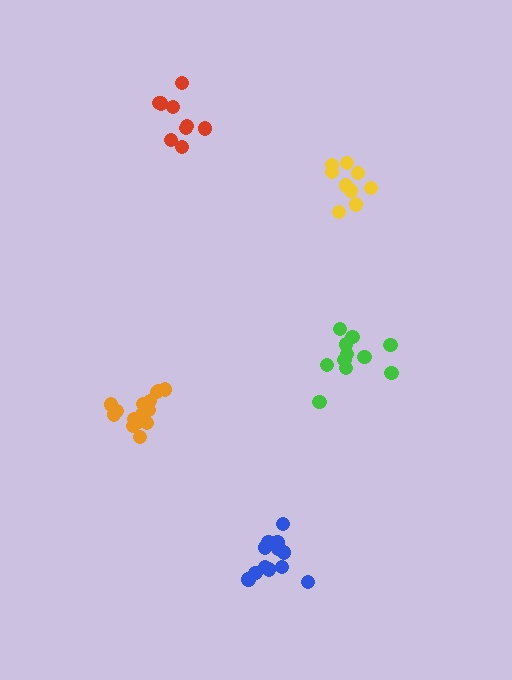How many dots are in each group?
Group 1: 15 dots, Group 2: 13 dots, Group 3: 9 dots, Group 4: 11 dots, Group 5: 9 dots (57 total).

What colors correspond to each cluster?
The clusters are colored: orange, blue, red, green, yellow.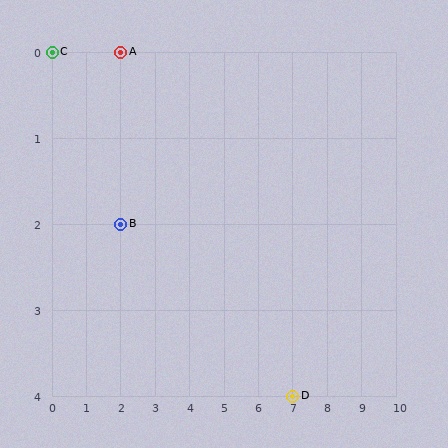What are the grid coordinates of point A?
Point A is at grid coordinates (2, 0).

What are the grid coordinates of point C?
Point C is at grid coordinates (0, 0).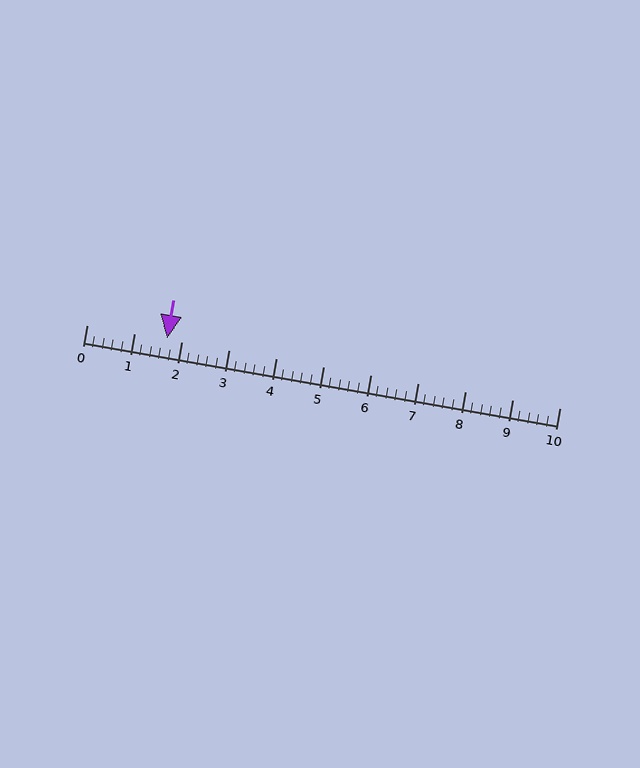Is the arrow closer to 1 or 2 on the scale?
The arrow is closer to 2.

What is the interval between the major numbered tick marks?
The major tick marks are spaced 1 units apart.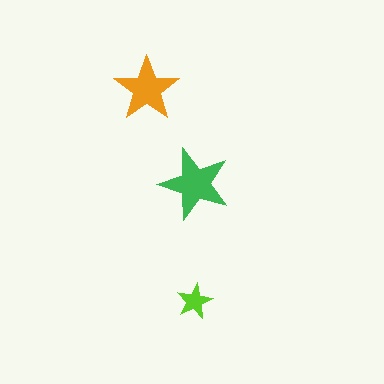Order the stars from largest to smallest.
the green one, the orange one, the lime one.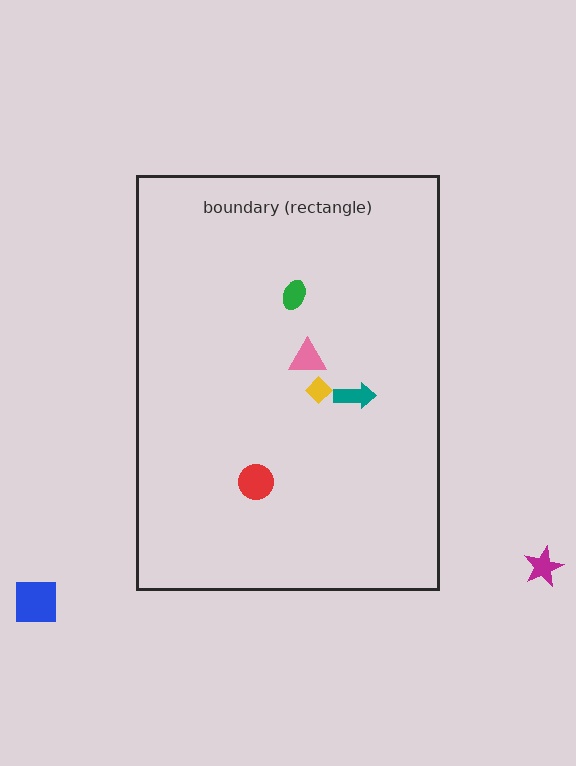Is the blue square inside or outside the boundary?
Outside.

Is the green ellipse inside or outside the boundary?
Inside.